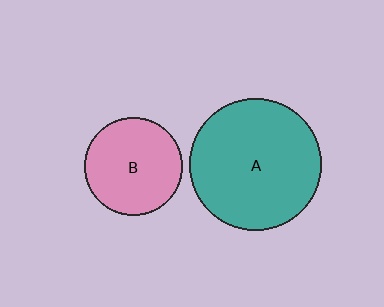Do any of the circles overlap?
No, none of the circles overlap.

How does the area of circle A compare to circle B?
Approximately 1.8 times.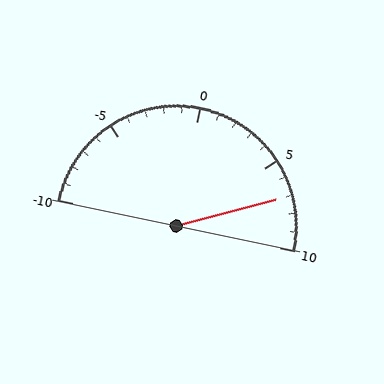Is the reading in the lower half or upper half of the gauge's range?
The reading is in the upper half of the range (-10 to 10).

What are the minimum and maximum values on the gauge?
The gauge ranges from -10 to 10.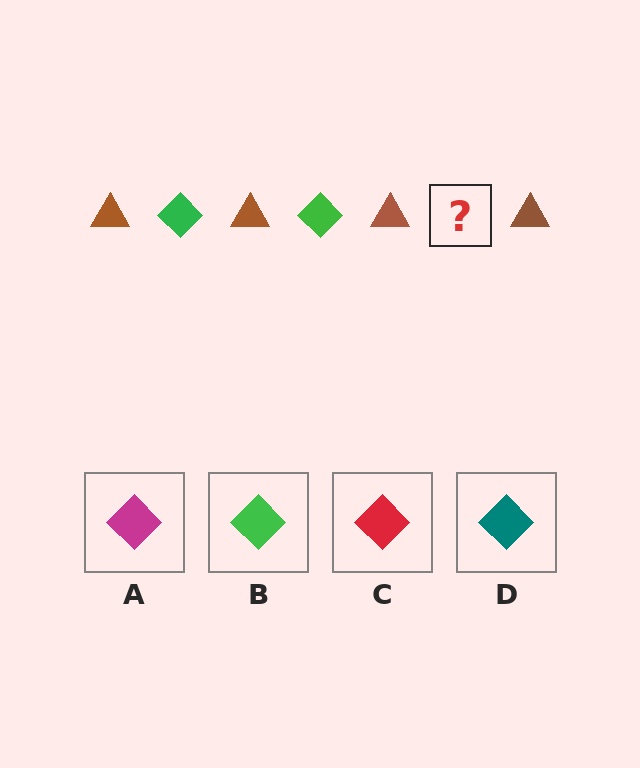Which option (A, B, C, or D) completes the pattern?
B.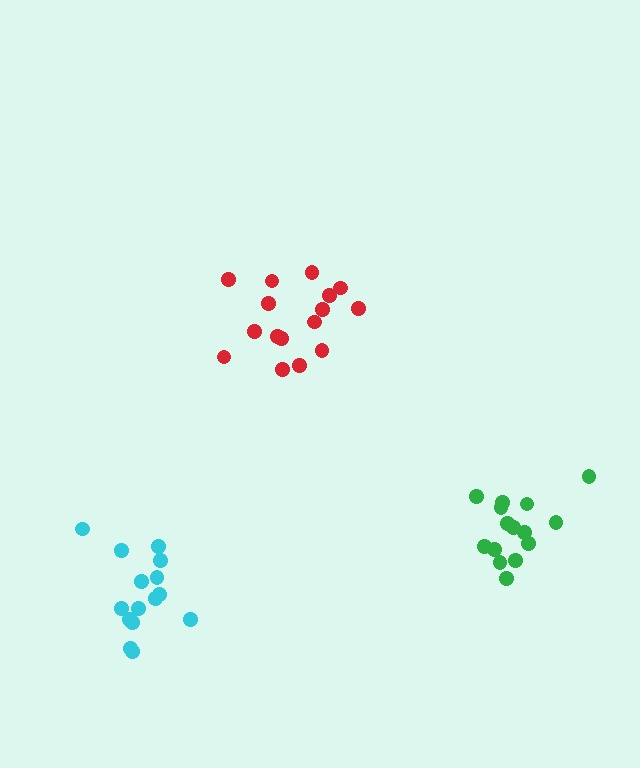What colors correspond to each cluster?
The clusters are colored: cyan, green, red.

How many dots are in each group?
Group 1: 15 dots, Group 2: 15 dots, Group 3: 16 dots (46 total).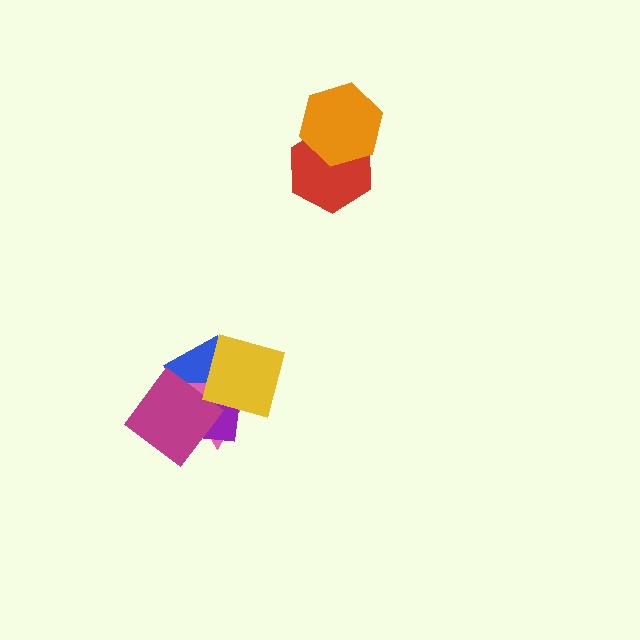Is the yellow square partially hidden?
No, no other shape covers it.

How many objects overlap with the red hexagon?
1 object overlaps with the red hexagon.